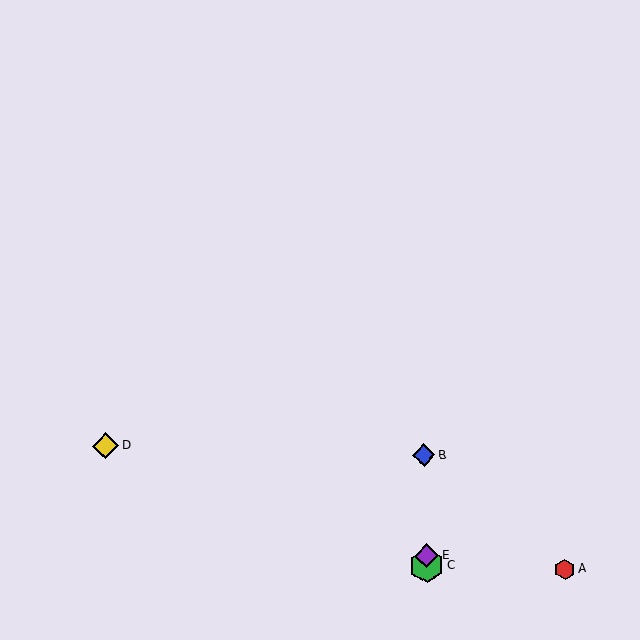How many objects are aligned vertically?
3 objects (B, C, E) are aligned vertically.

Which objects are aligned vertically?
Objects B, C, E are aligned vertically.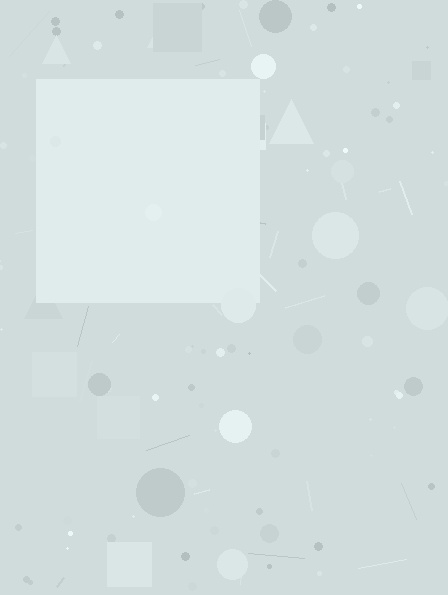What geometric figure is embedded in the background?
A square is embedded in the background.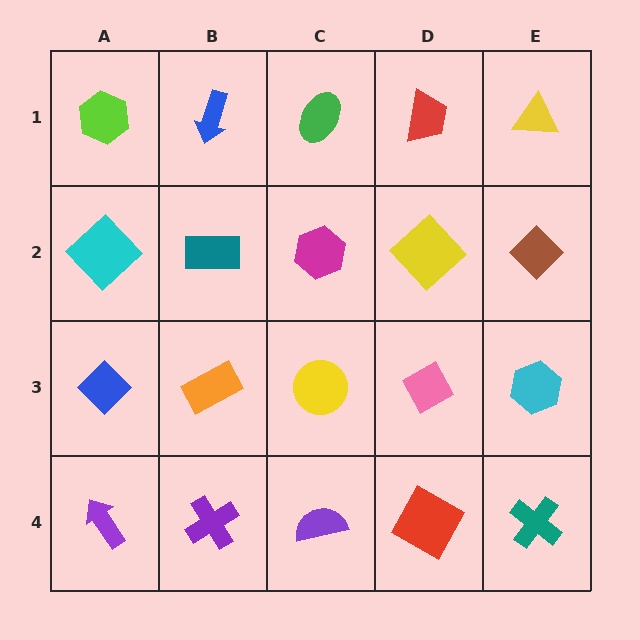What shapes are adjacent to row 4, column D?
A pink diamond (row 3, column D), a purple semicircle (row 4, column C), a teal cross (row 4, column E).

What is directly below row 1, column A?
A cyan diamond.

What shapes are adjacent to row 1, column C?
A magenta hexagon (row 2, column C), a blue arrow (row 1, column B), a red trapezoid (row 1, column D).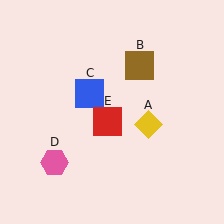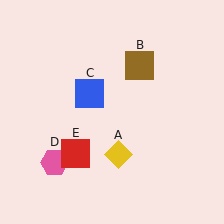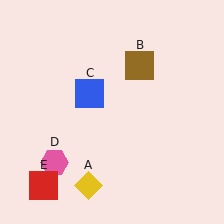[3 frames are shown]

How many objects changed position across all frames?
2 objects changed position: yellow diamond (object A), red square (object E).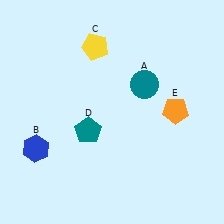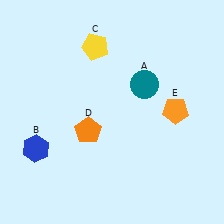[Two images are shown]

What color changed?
The pentagon (D) changed from teal in Image 1 to orange in Image 2.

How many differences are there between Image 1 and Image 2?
There is 1 difference between the two images.